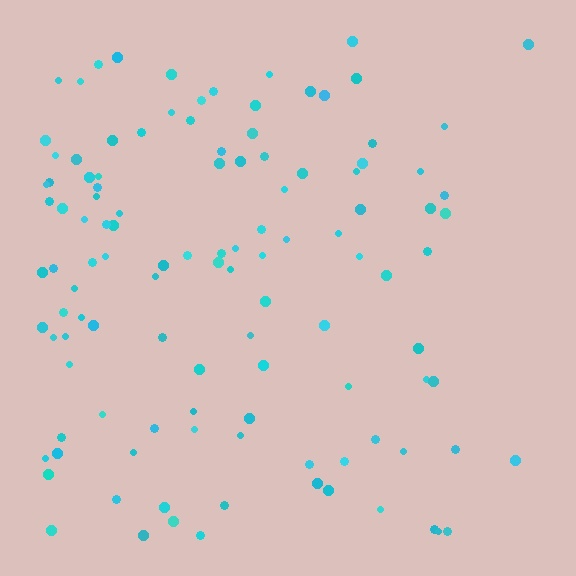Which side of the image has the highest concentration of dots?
The left.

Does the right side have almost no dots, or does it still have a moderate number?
Still a moderate number, just noticeably fewer than the left.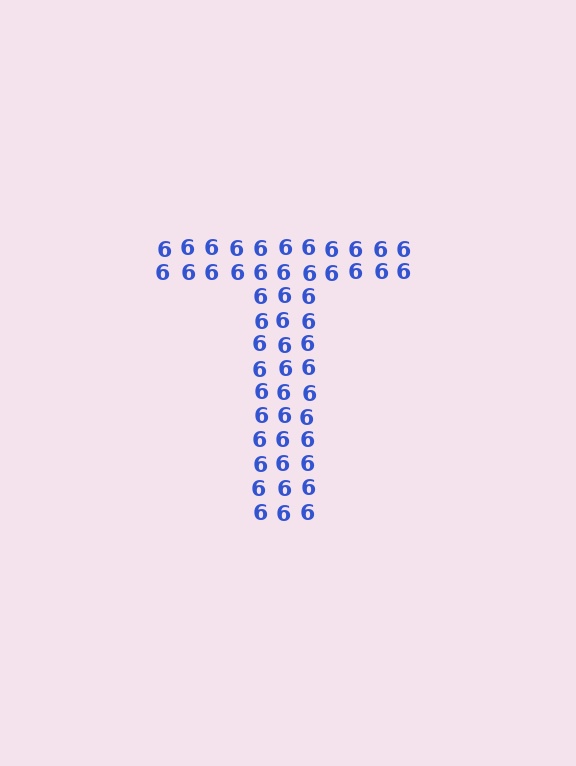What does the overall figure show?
The overall figure shows the letter T.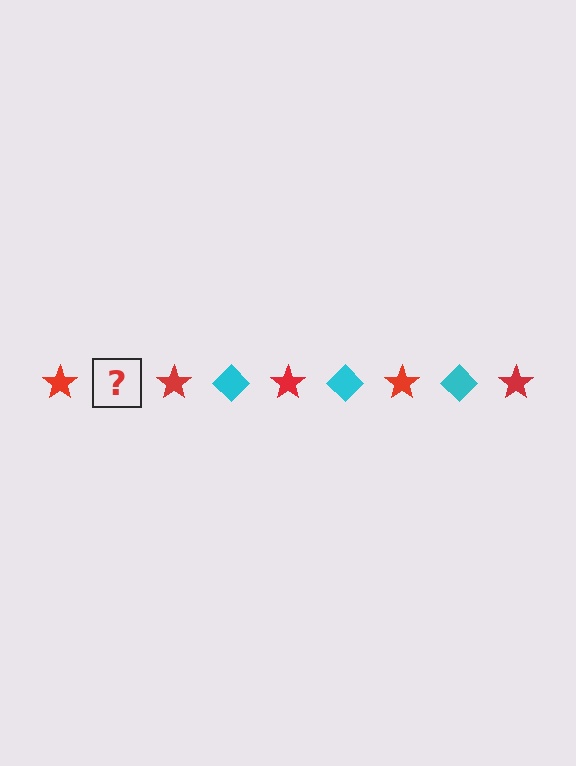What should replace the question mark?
The question mark should be replaced with a cyan diamond.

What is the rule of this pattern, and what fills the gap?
The rule is that the pattern alternates between red star and cyan diamond. The gap should be filled with a cyan diamond.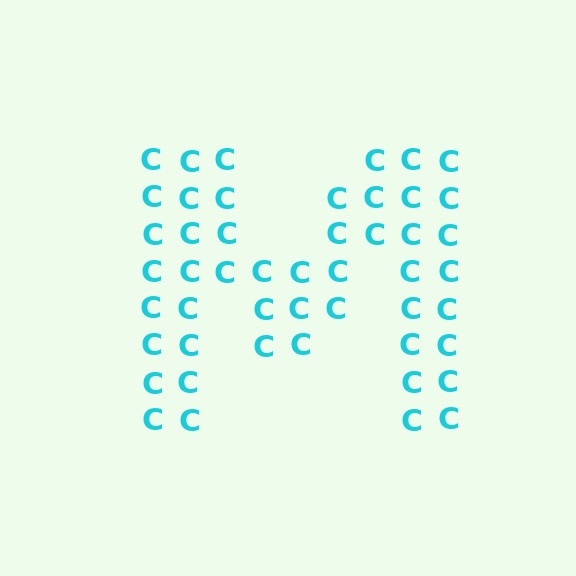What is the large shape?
The large shape is the letter M.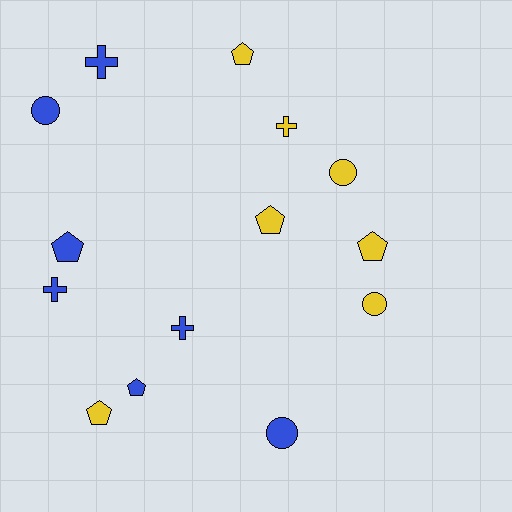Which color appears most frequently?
Yellow, with 7 objects.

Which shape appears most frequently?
Pentagon, with 6 objects.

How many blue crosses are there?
There are 3 blue crosses.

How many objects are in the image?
There are 14 objects.